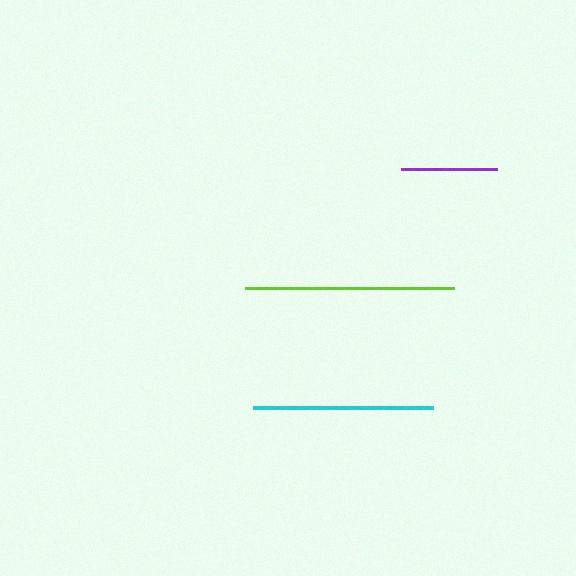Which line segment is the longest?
The lime line is the longest at approximately 209 pixels.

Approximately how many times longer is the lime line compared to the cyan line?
The lime line is approximately 1.2 times the length of the cyan line.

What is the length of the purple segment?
The purple segment is approximately 96 pixels long.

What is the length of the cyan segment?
The cyan segment is approximately 181 pixels long.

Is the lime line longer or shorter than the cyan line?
The lime line is longer than the cyan line.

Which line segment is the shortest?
The purple line is the shortest at approximately 96 pixels.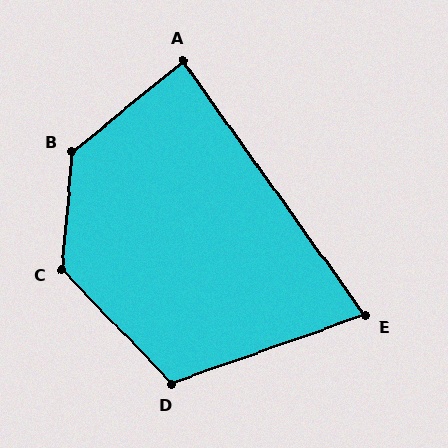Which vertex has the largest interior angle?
B, at approximately 134 degrees.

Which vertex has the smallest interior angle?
E, at approximately 74 degrees.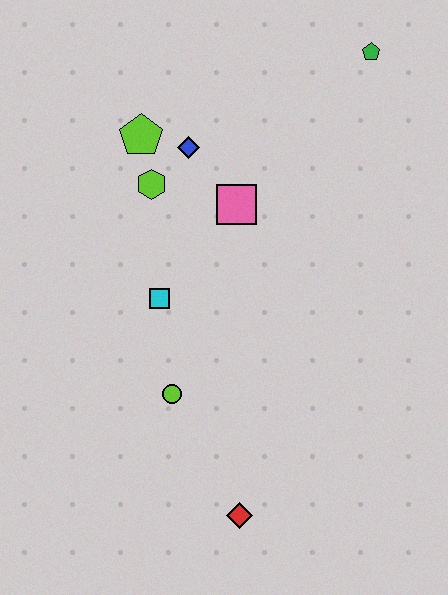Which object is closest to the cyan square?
The lime circle is closest to the cyan square.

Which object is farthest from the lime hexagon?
The red diamond is farthest from the lime hexagon.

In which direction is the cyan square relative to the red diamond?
The cyan square is above the red diamond.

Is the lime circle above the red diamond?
Yes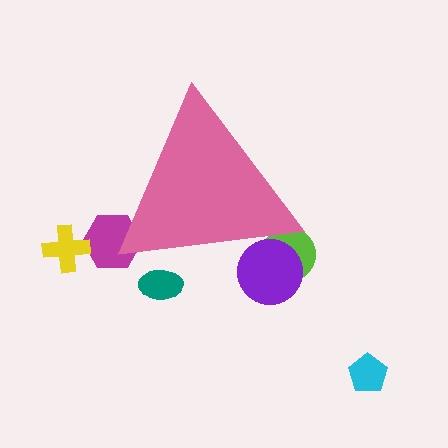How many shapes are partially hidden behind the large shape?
4 shapes are partially hidden.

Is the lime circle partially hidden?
Yes, the lime circle is partially hidden behind the pink triangle.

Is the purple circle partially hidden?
Yes, the purple circle is partially hidden behind the pink triangle.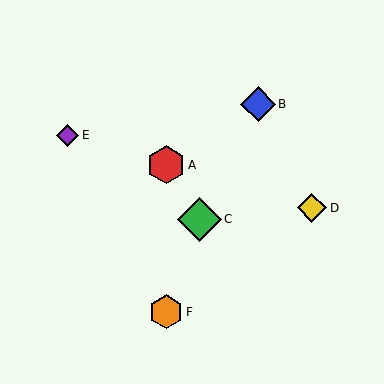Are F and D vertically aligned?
No, F is at x≈166 and D is at x≈312.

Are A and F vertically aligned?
Yes, both are at x≈166.